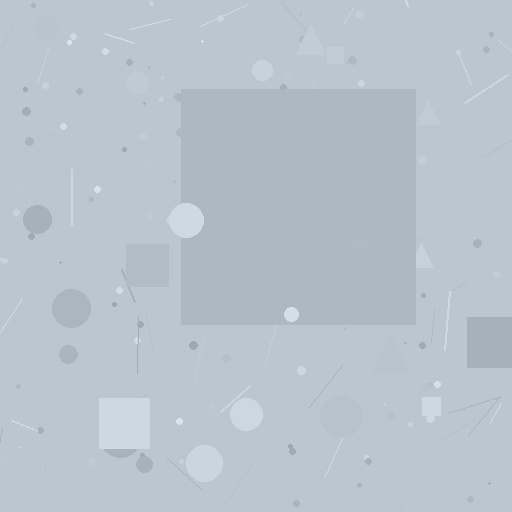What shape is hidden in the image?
A square is hidden in the image.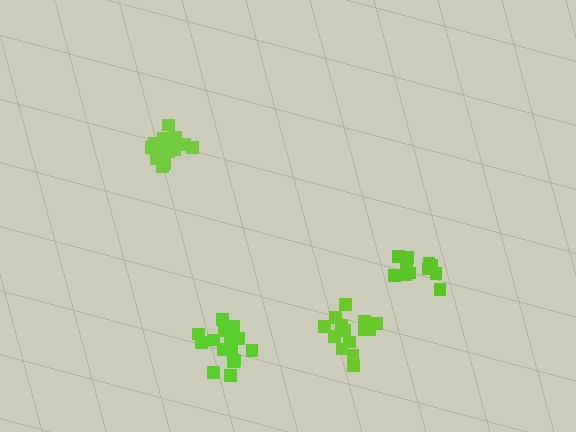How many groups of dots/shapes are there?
There are 4 groups.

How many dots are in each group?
Group 1: 11 dots, Group 2: 15 dots, Group 3: 17 dots, Group 4: 17 dots (60 total).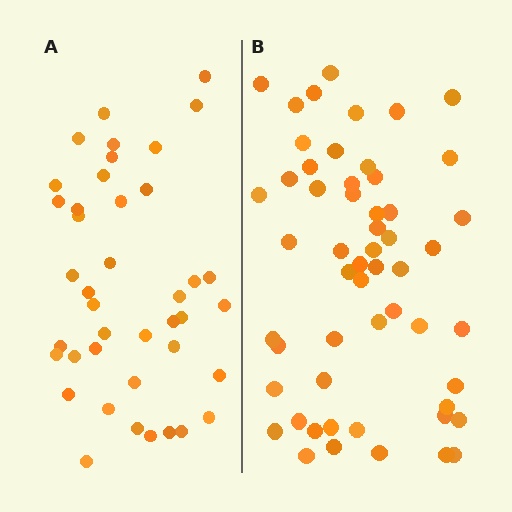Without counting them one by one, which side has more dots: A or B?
Region B (the right region) has more dots.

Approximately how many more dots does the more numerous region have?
Region B has approximately 15 more dots than region A.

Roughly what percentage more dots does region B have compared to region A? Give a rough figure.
About 35% more.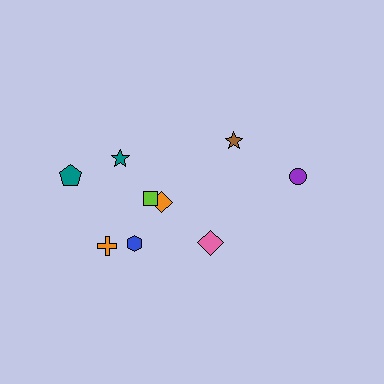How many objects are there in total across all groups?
There are 9 objects.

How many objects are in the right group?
There are 3 objects.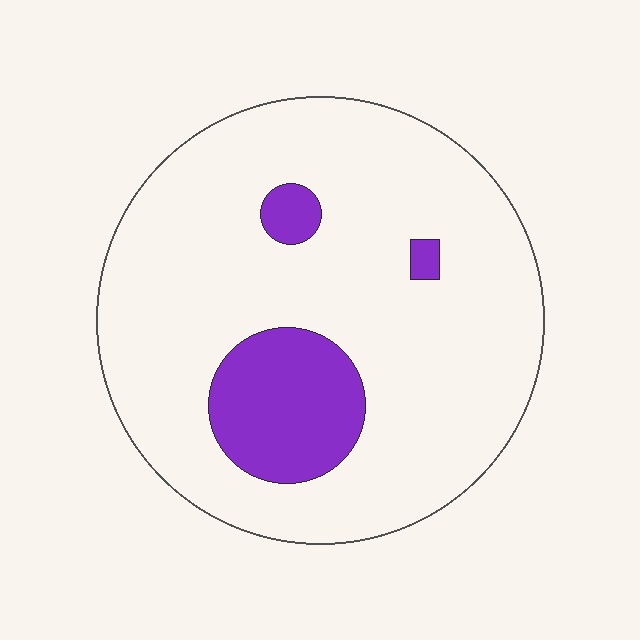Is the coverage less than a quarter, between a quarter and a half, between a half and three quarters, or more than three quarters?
Less than a quarter.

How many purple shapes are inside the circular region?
3.